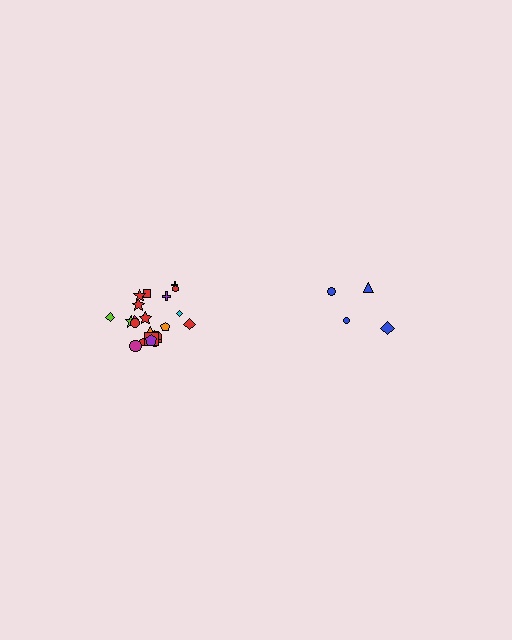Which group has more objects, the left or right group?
The left group.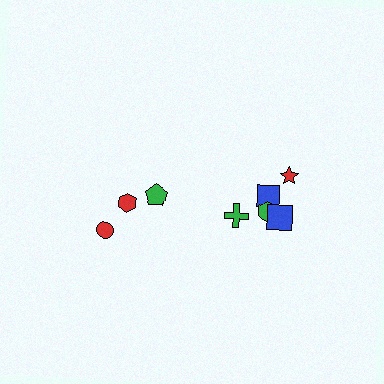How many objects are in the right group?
There are 5 objects.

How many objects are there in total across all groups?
There are 8 objects.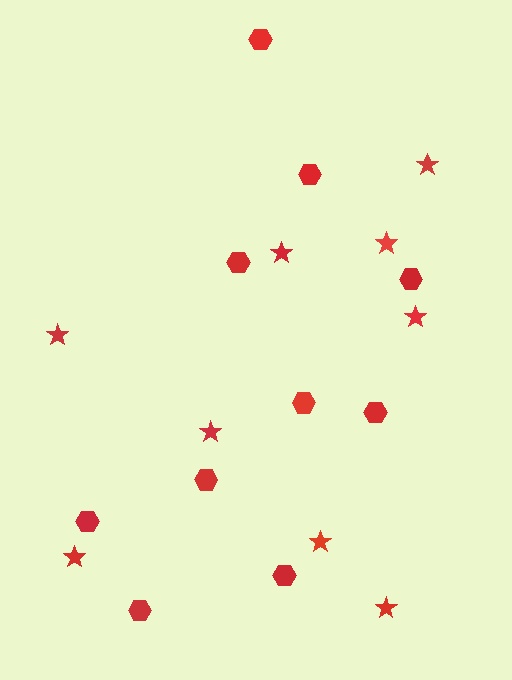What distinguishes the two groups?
There are 2 groups: one group of hexagons (10) and one group of stars (9).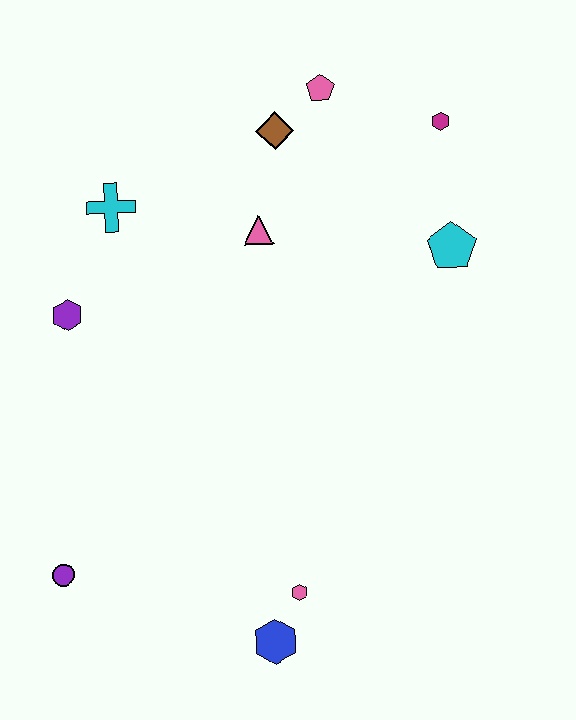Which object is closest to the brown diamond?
The pink pentagon is closest to the brown diamond.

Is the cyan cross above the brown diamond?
No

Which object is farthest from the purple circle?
The magenta hexagon is farthest from the purple circle.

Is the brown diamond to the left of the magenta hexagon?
Yes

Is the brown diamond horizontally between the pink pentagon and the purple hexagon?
Yes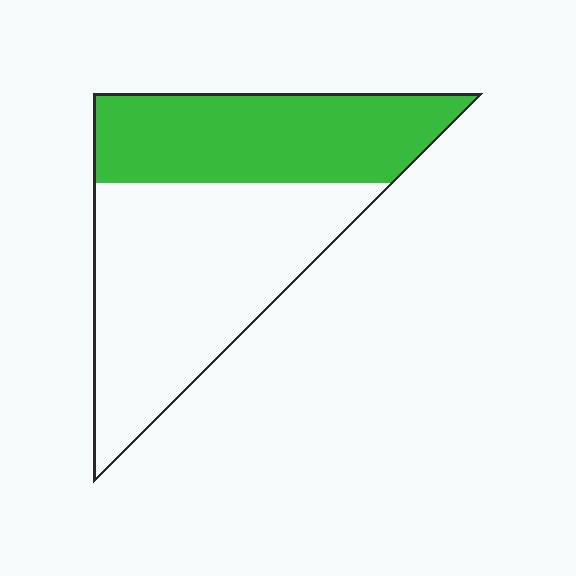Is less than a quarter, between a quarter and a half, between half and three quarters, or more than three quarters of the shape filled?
Between a quarter and a half.